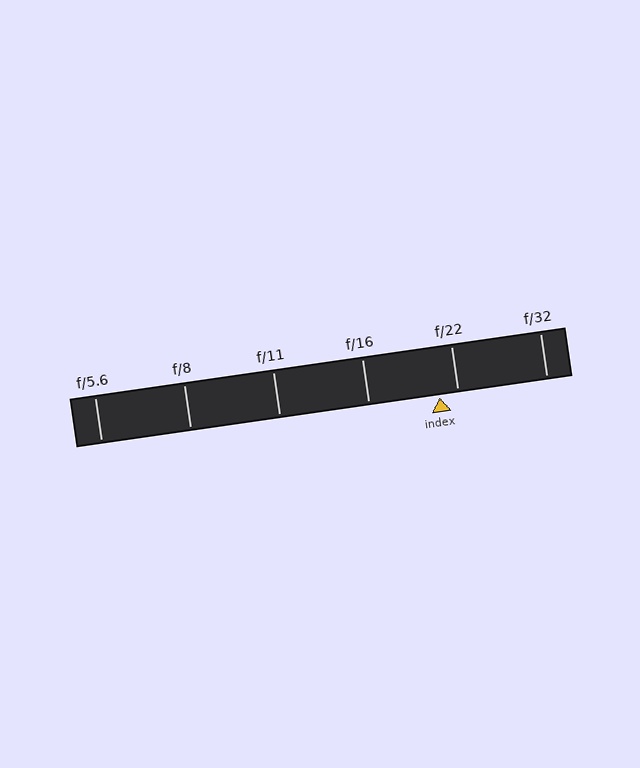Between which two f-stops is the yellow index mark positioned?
The index mark is between f/16 and f/22.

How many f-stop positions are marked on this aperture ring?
There are 6 f-stop positions marked.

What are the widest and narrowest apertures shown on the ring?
The widest aperture shown is f/5.6 and the narrowest is f/32.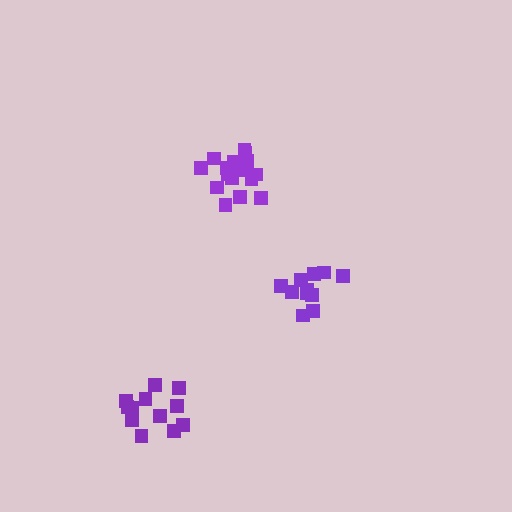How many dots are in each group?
Group 1: 11 dots, Group 2: 12 dots, Group 3: 16 dots (39 total).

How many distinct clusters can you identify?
There are 3 distinct clusters.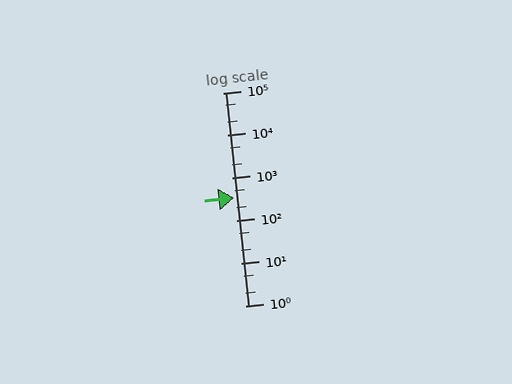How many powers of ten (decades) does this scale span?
The scale spans 5 decades, from 1 to 100000.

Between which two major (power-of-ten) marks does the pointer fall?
The pointer is between 100 and 1000.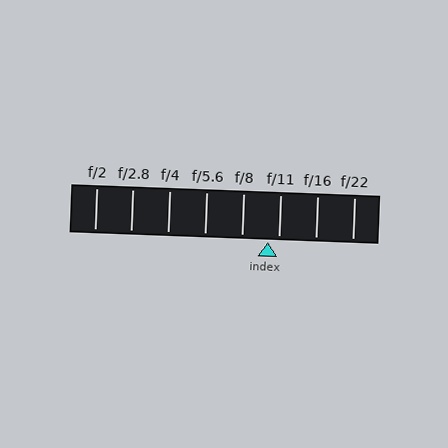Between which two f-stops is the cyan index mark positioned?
The index mark is between f/8 and f/11.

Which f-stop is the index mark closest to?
The index mark is closest to f/11.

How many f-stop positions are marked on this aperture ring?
There are 8 f-stop positions marked.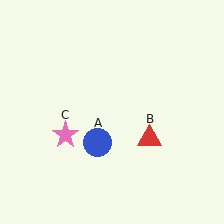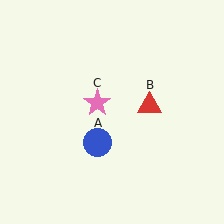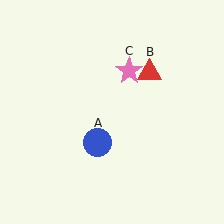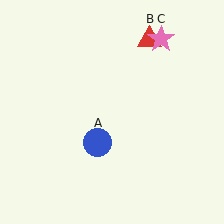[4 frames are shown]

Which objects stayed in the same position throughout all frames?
Blue circle (object A) remained stationary.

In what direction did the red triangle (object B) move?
The red triangle (object B) moved up.